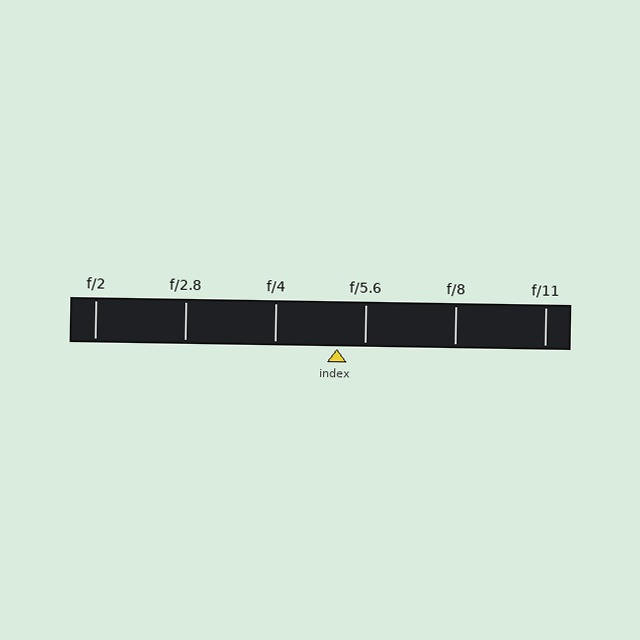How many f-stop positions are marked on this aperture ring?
There are 6 f-stop positions marked.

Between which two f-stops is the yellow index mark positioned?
The index mark is between f/4 and f/5.6.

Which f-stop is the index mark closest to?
The index mark is closest to f/5.6.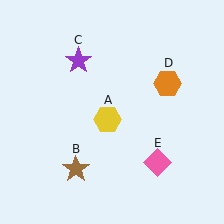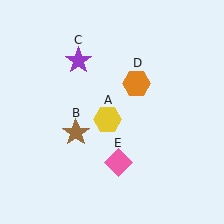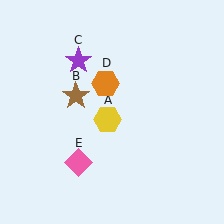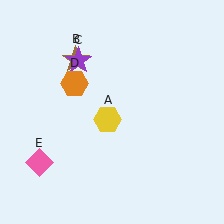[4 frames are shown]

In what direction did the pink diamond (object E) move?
The pink diamond (object E) moved left.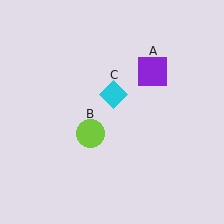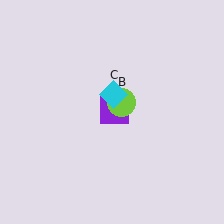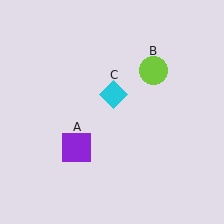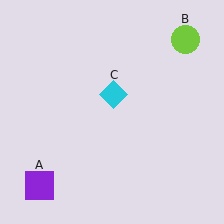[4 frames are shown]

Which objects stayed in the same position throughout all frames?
Cyan diamond (object C) remained stationary.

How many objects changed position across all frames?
2 objects changed position: purple square (object A), lime circle (object B).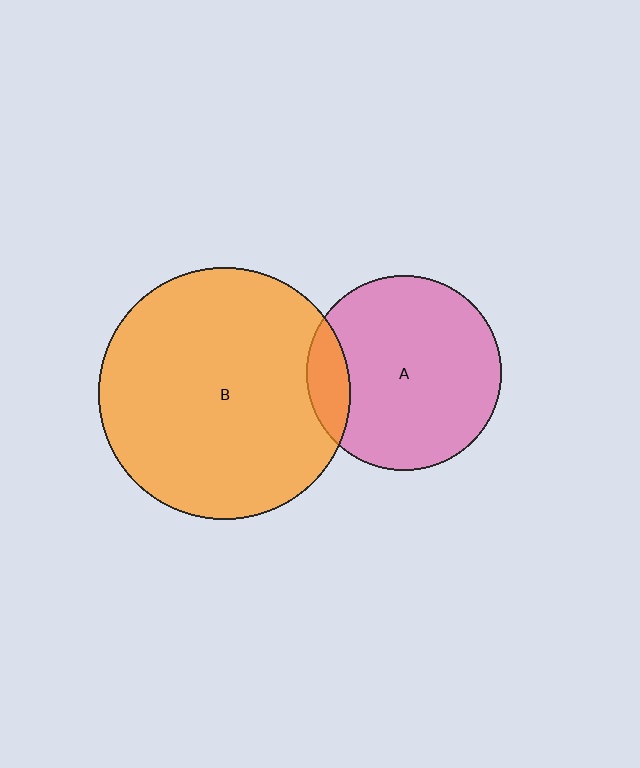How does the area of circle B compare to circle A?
Approximately 1.7 times.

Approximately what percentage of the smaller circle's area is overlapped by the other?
Approximately 15%.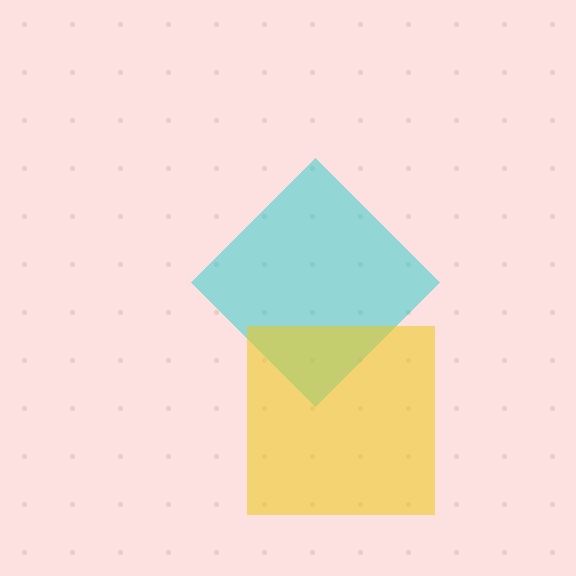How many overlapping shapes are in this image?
There are 2 overlapping shapes in the image.